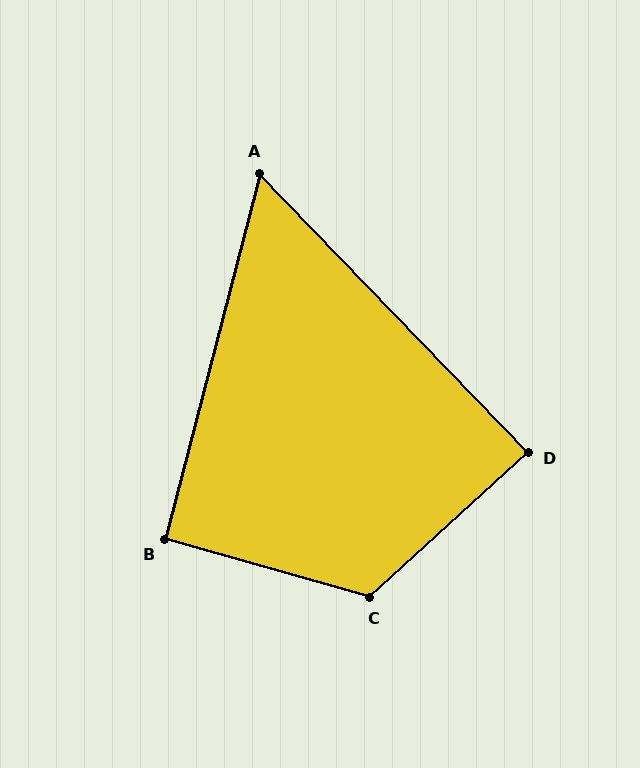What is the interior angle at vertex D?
Approximately 89 degrees (approximately right).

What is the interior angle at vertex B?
Approximately 91 degrees (approximately right).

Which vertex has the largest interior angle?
C, at approximately 122 degrees.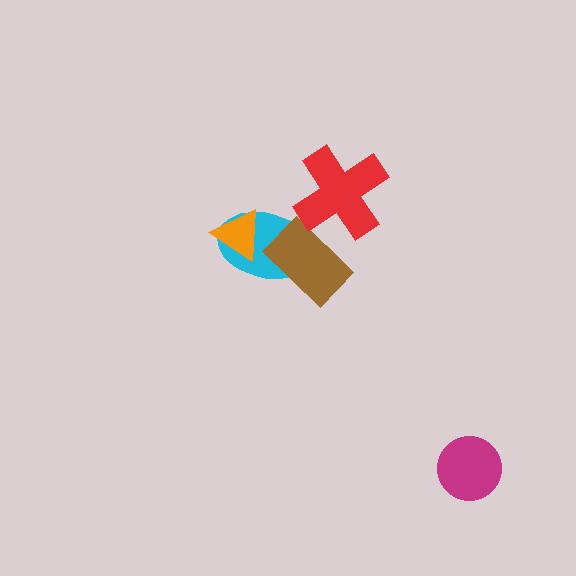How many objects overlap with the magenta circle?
0 objects overlap with the magenta circle.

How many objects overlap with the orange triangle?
1 object overlaps with the orange triangle.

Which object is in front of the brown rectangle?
The red cross is in front of the brown rectangle.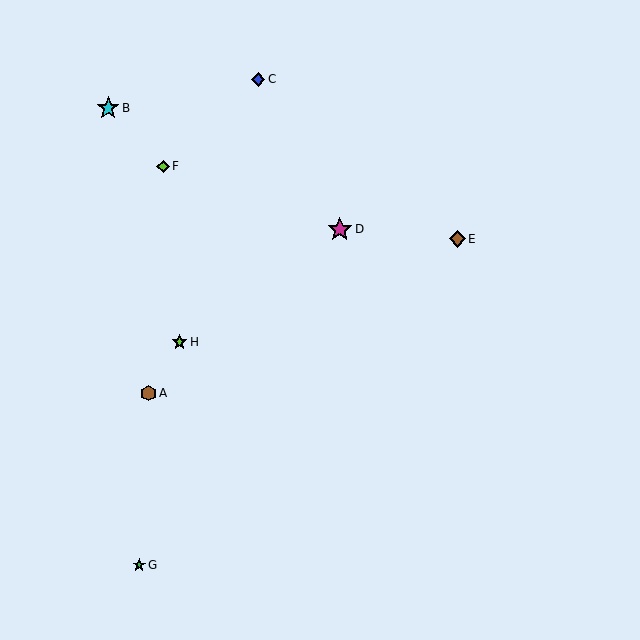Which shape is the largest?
The magenta star (labeled D) is the largest.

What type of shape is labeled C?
Shape C is a blue diamond.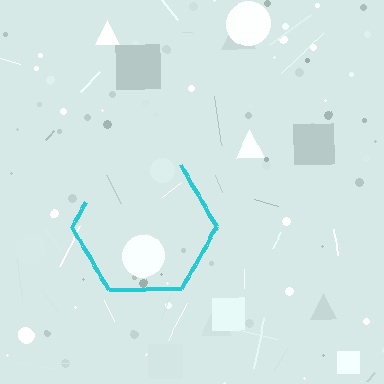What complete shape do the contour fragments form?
The contour fragments form a hexagon.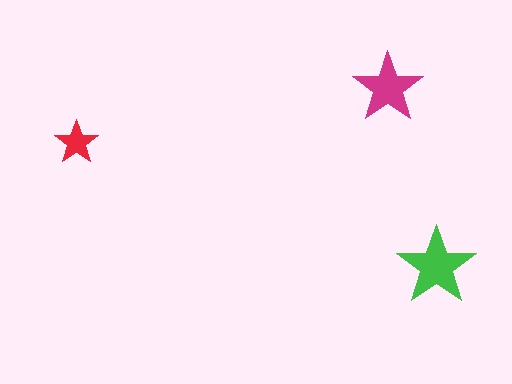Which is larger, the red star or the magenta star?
The magenta one.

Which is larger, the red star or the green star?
The green one.